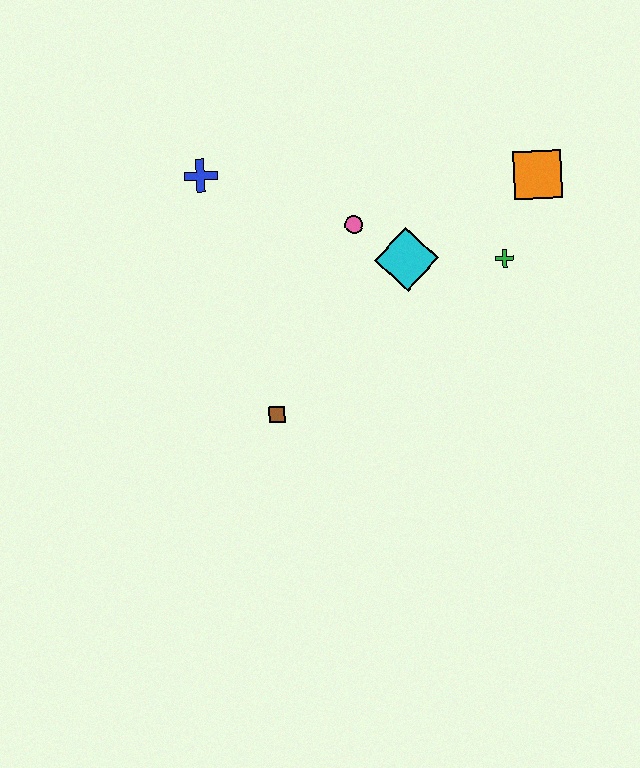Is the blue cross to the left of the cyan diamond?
Yes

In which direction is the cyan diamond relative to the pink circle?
The cyan diamond is to the right of the pink circle.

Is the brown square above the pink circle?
No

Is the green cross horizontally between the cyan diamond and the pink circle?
No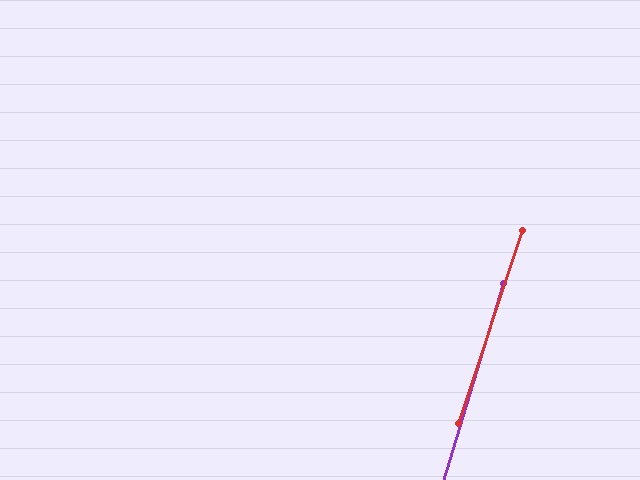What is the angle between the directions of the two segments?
Approximately 2 degrees.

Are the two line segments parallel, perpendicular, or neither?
Parallel — their directions differ by only 1.8°.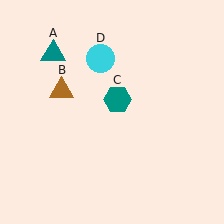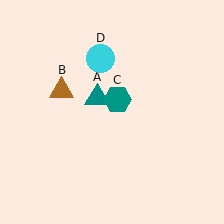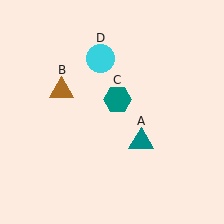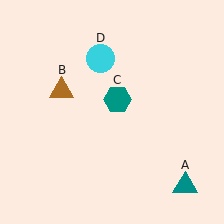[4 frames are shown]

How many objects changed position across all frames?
1 object changed position: teal triangle (object A).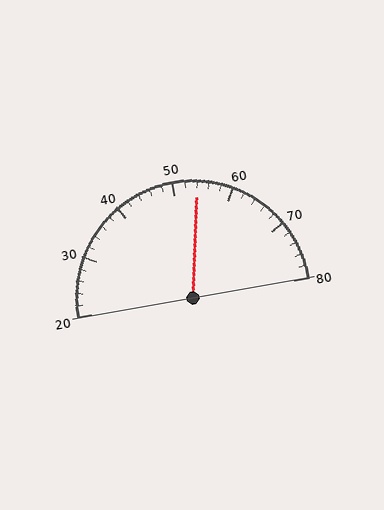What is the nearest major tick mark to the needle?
The nearest major tick mark is 50.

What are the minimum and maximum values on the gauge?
The gauge ranges from 20 to 80.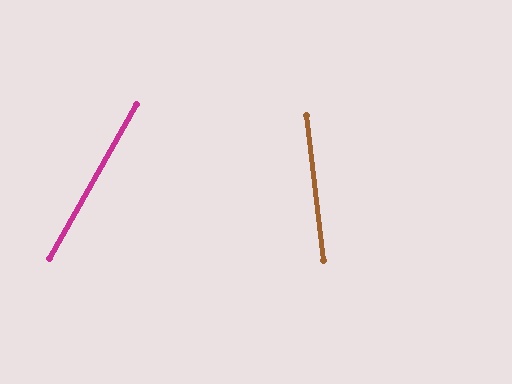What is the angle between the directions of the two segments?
Approximately 36 degrees.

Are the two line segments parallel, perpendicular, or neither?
Neither parallel nor perpendicular — they differ by about 36°.